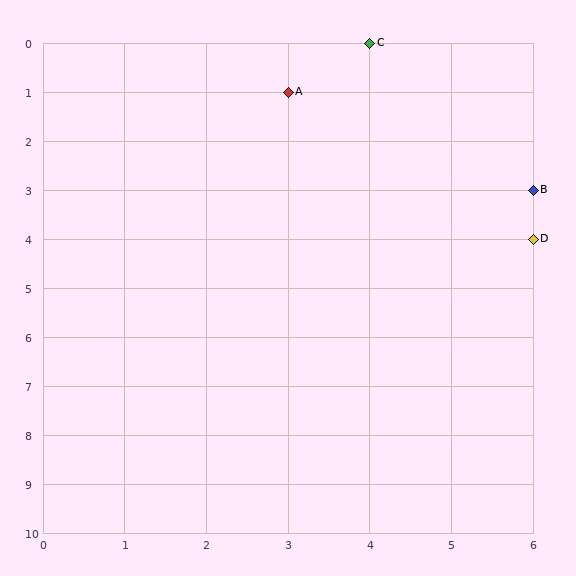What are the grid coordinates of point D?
Point D is at grid coordinates (6, 4).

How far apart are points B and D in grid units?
Points B and D are 1 row apart.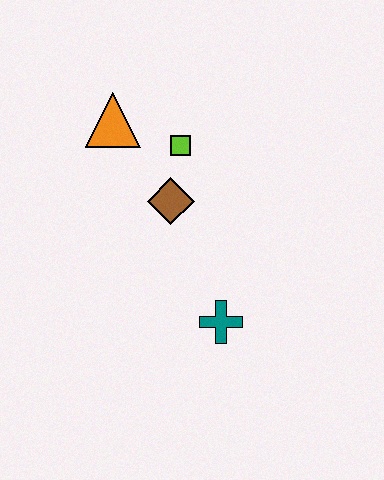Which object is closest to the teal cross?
The brown diamond is closest to the teal cross.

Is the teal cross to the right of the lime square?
Yes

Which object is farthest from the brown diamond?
The teal cross is farthest from the brown diamond.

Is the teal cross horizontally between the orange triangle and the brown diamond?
No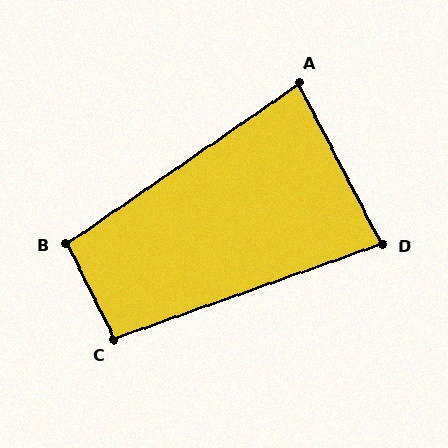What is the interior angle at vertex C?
Approximately 97 degrees (obtuse).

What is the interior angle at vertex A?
Approximately 83 degrees (acute).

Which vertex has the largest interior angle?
B, at approximately 98 degrees.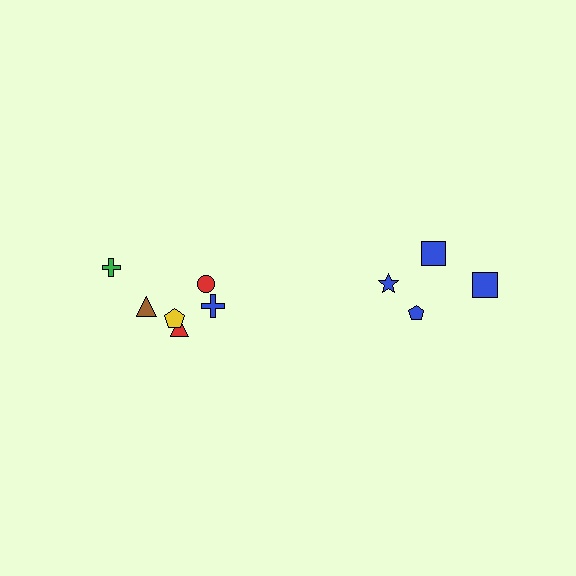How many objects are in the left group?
There are 6 objects.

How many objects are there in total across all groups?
There are 10 objects.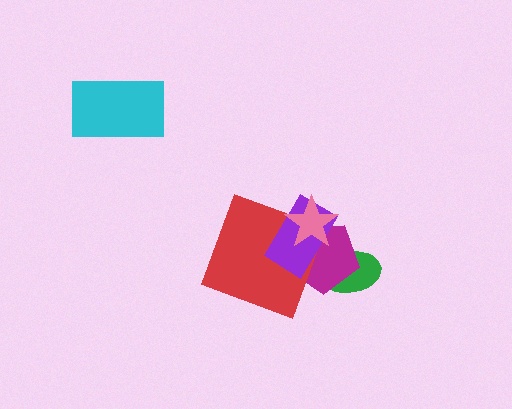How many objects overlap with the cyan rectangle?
0 objects overlap with the cyan rectangle.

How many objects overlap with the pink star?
3 objects overlap with the pink star.